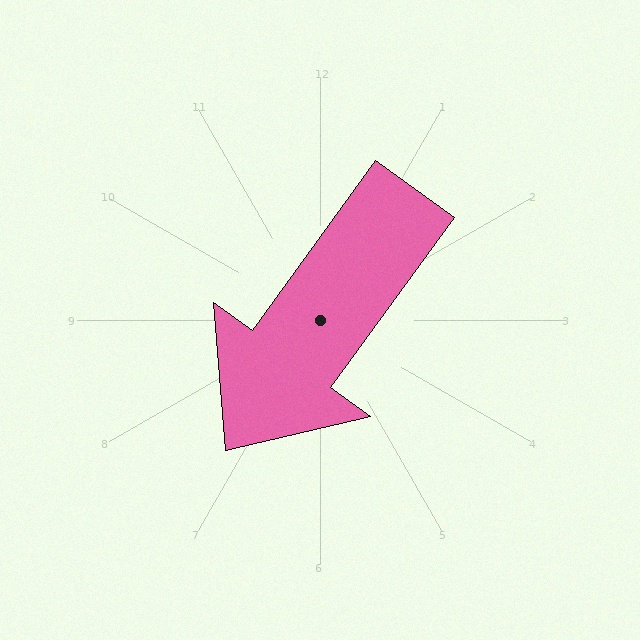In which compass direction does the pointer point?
Southwest.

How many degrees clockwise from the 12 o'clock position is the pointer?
Approximately 216 degrees.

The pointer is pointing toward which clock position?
Roughly 7 o'clock.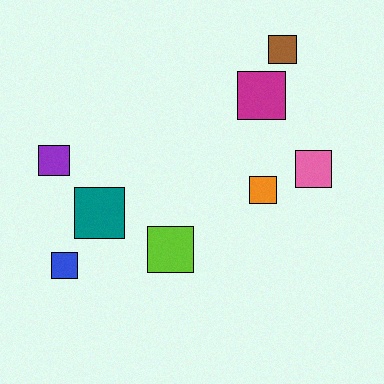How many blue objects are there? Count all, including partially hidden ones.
There is 1 blue object.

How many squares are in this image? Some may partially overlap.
There are 8 squares.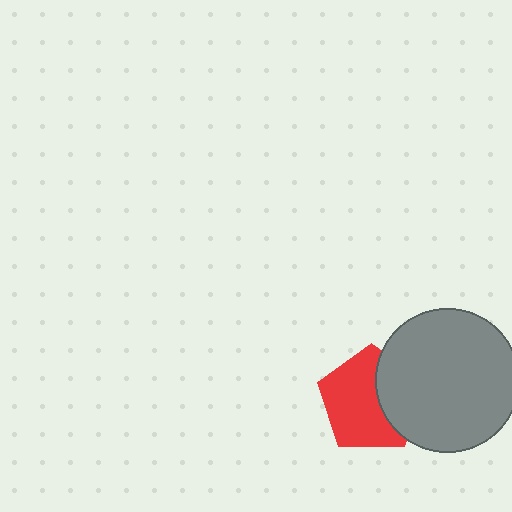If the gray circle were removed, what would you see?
You would see the complete red pentagon.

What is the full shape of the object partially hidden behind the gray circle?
The partially hidden object is a red pentagon.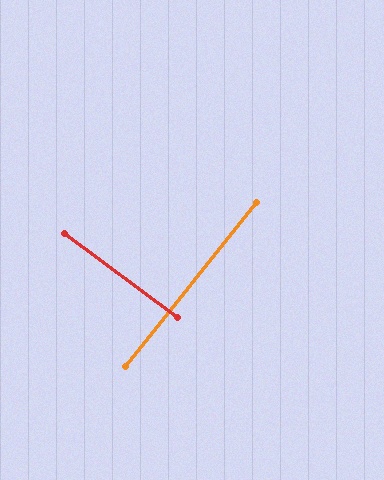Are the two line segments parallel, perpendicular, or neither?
Perpendicular — they meet at approximately 88°.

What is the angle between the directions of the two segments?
Approximately 88 degrees.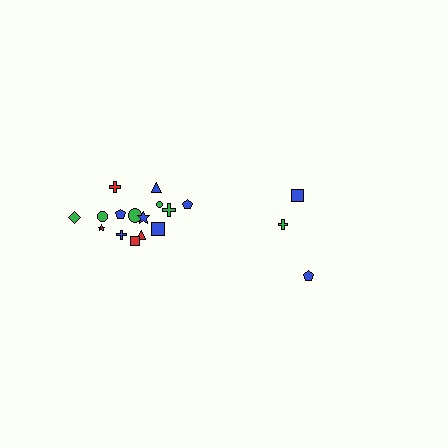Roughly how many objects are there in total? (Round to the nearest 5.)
Roughly 20 objects in total.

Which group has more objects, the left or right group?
The left group.